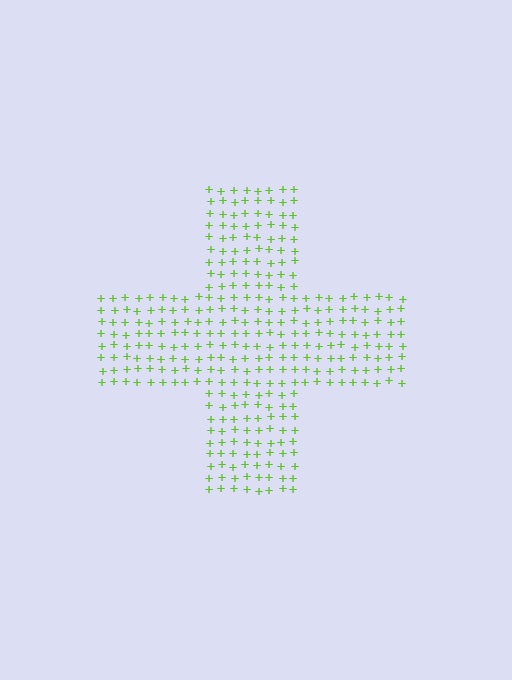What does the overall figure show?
The overall figure shows a cross.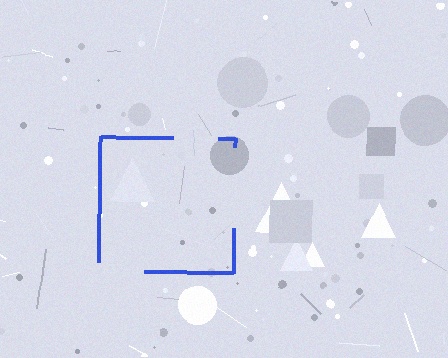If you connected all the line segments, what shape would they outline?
They would outline a square.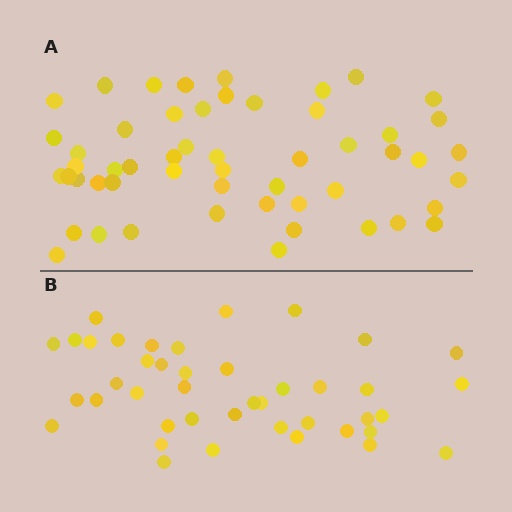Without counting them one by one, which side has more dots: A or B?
Region A (the top region) has more dots.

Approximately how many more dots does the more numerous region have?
Region A has roughly 12 or so more dots than region B.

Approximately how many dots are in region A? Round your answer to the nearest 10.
About 50 dots. (The exact count is 53, which rounds to 50.)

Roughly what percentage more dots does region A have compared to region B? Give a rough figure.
About 25% more.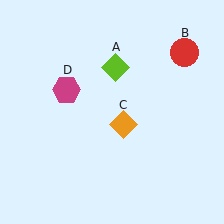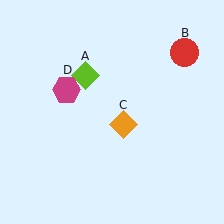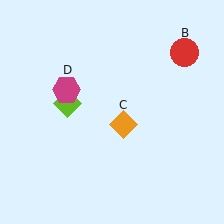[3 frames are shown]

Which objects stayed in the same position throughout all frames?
Red circle (object B) and orange diamond (object C) and magenta hexagon (object D) remained stationary.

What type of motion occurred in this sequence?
The lime diamond (object A) rotated counterclockwise around the center of the scene.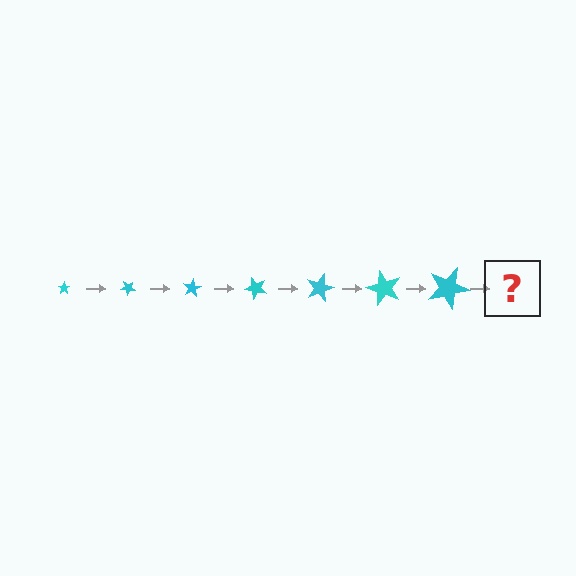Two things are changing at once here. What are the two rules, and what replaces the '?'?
The two rules are that the star grows larger each step and it rotates 40 degrees each step. The '?' should be a star, larger than the previous one and rotated 280 degrees from the start.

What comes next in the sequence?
The next element should be a star, larger than the previous one and rotated 280 degrees from the start.